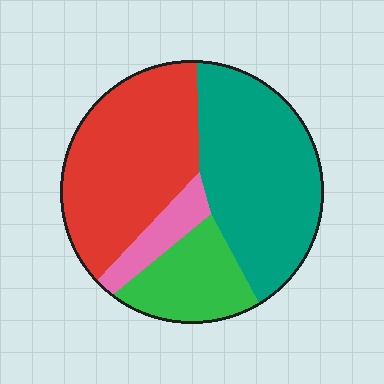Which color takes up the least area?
Pink, at roughly 10%.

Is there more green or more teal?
Teal.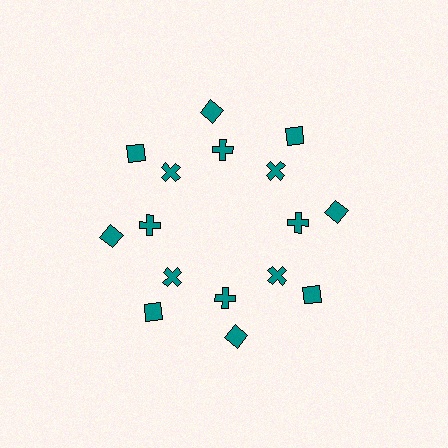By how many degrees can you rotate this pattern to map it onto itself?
The pattern maps onto itself every 45 degrees of rotation.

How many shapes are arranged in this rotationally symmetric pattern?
There are 16 shapes, arranged in 8 groups of 2.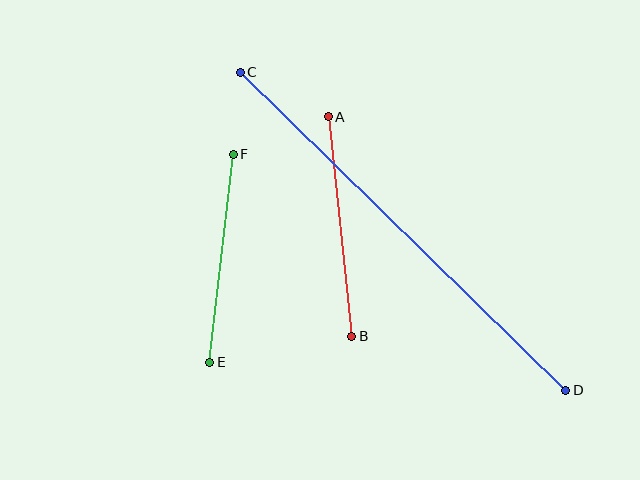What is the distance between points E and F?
The distance is approximately 209 pixels.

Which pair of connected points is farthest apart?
Points C and D are farthest apart.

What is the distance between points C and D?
The distance is approximately 455 pixels.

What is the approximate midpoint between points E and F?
The midpoint is at approximately (221, 258) pixels.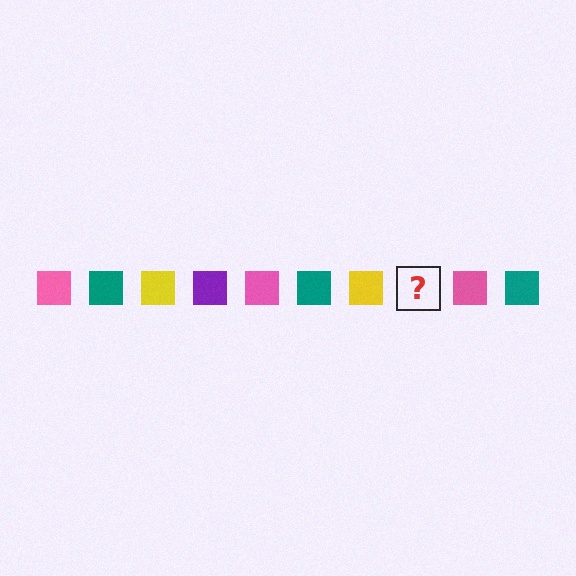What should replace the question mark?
The question mark should be replaced with a purple square.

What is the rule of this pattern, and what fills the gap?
The rule is that the pattern cycles through pink, teal, yellow, purple squares. The gap should be filled with a purple square.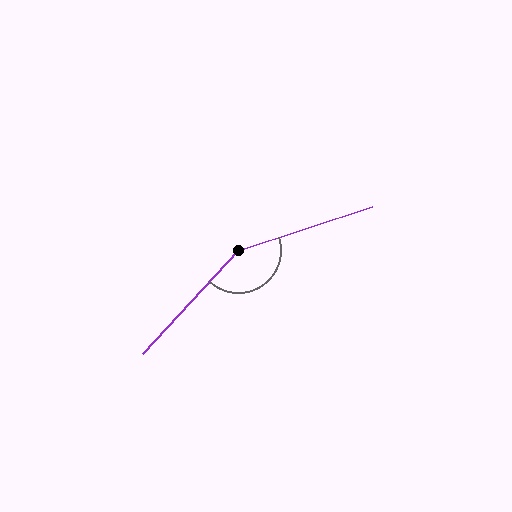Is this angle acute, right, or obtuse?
It is obtuse.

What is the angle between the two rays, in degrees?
Approximately 151 degrees.